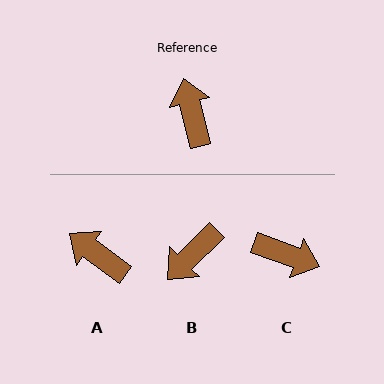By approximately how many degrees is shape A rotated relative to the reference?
Approximately 39 degrees counter-clockwise.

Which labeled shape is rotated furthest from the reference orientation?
C, about 123 degrees away.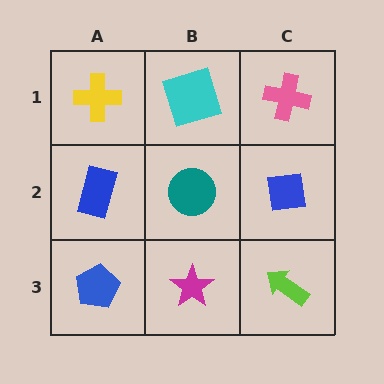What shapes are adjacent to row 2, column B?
A cyan square (row 1, column B), a magenta star (row 3, column B), a blue rectangle (row 2, column A), a blue square (row 2, column C).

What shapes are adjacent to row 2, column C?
A pink cross (row 1, column C), a lime arrow (row 3, column C), a teal circle (row 2, column B).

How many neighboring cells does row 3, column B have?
3.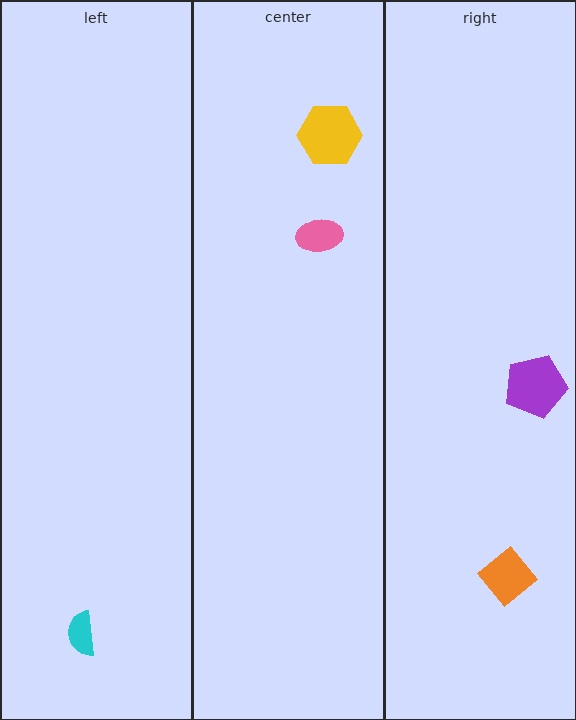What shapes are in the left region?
The cyan semicircle.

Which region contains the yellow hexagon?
The center region.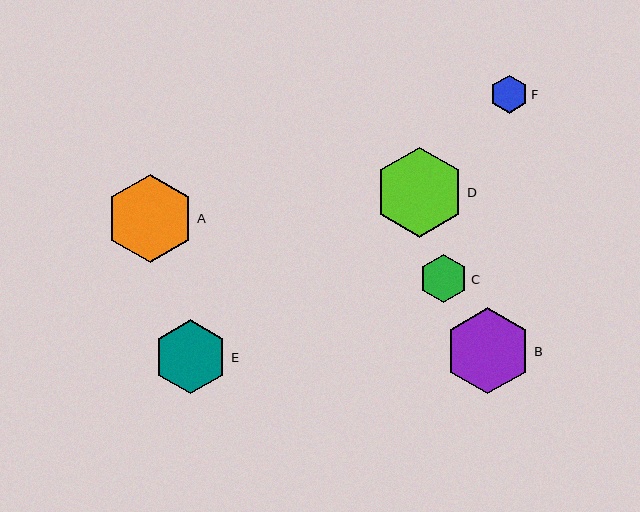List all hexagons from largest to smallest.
From largest to smallest: D, A, B, E, C, F.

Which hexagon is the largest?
Hexagon D is the largest with a size of approximately 90 pixels.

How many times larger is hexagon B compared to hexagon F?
Hexagon B is approximately 2.3 times the size of hexagon F.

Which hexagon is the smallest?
Hexagon F is the smallest with a size of approximately 38 pixels.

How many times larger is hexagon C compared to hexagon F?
Hexagon C is approximately 1.3 times the size of hexagon F.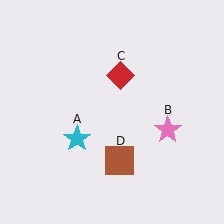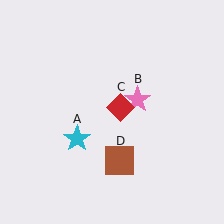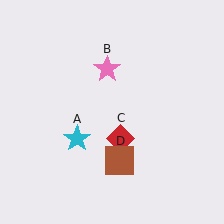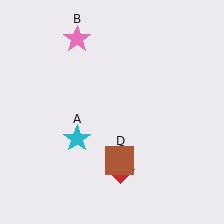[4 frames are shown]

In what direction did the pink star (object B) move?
The pink star (object B) moved up and to the left.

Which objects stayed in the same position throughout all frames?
Cyan star (object A) and brown square (object D) remained stationary.